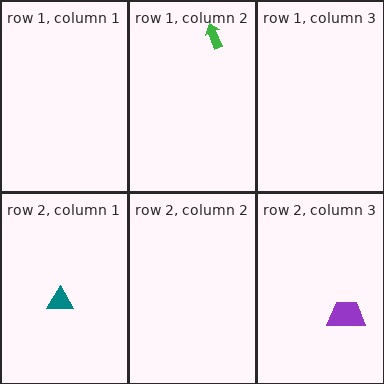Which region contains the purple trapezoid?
The row 2, column 3 region.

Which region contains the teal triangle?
The row 2, column 1 region.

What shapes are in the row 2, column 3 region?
The purple trapezoid.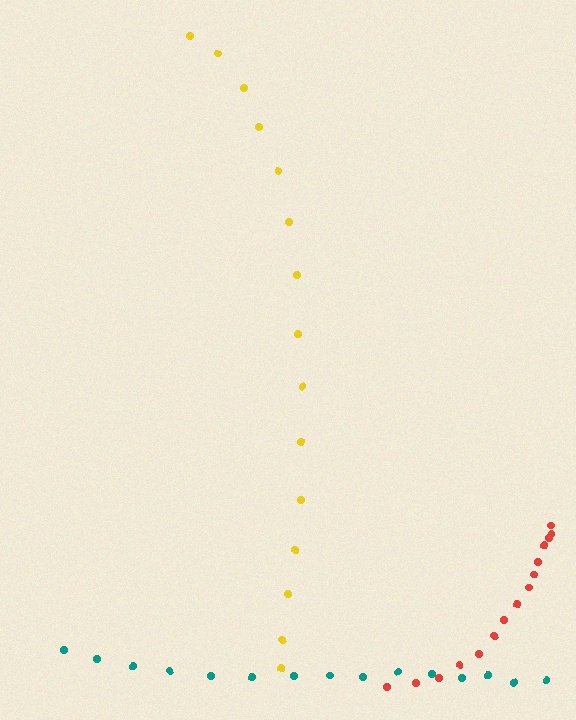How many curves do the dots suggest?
There are 3 distinct paths.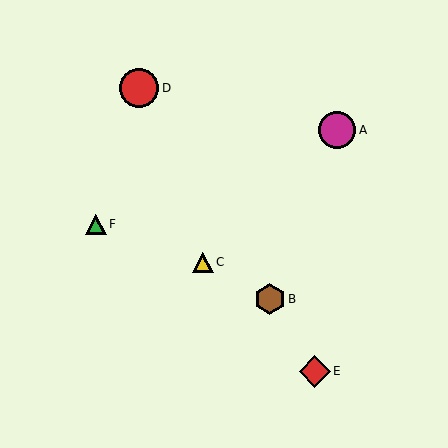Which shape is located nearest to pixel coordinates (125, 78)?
The red circle (labeled D) at (139, 88) is nearest to that location.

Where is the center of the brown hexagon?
The center of the brown hexagon is at (270, 299).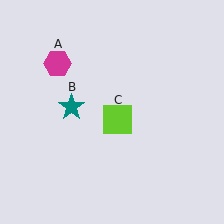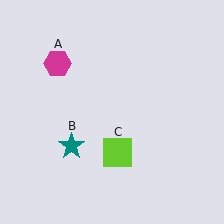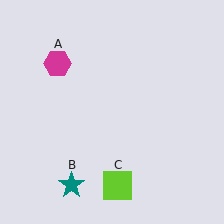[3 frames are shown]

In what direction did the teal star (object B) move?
The teal star (object B) moved down.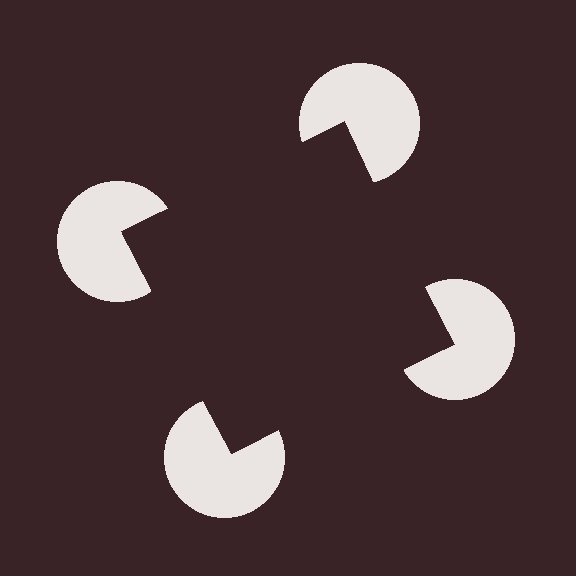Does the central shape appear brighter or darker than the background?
It typically appears slightly darker than the background, even though no actual brightness change is drawn.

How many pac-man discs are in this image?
There are 4 — one at each vertex of the illusory square.